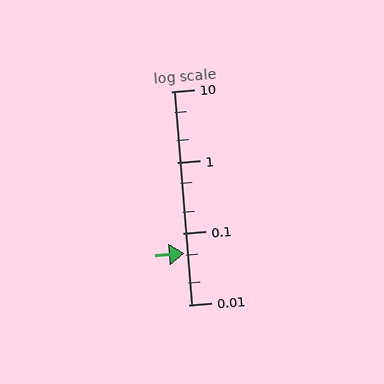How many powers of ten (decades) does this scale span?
The scale spans 3 decades, from 0.01 to 10.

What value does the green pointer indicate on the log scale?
The pointer indicates approximately 0.053.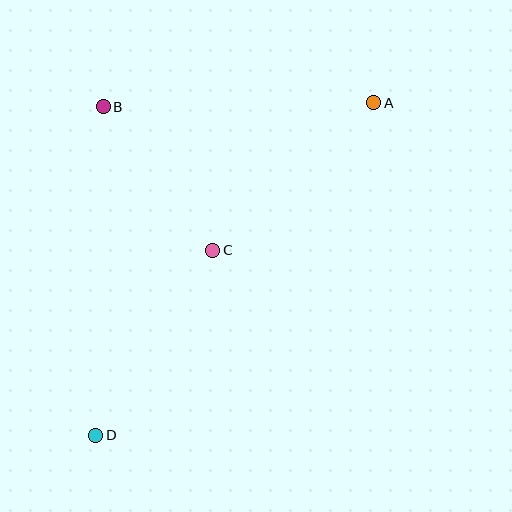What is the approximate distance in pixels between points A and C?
The distance between A and C is approximately 219 pixels.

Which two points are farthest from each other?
Points A and D are farthest from each other.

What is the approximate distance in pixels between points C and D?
The distance between C and D is approximately 219 pixels.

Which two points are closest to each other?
Points B and C are closest to each other.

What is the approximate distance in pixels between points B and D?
The distance between B and D is approximately 329 pixels.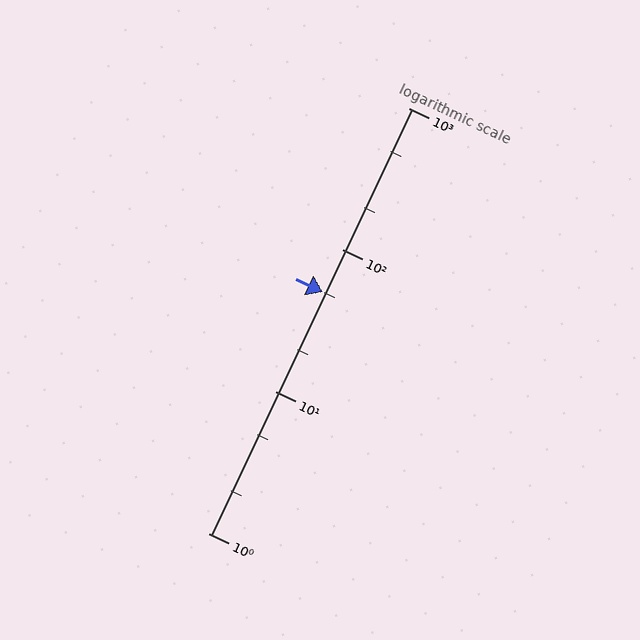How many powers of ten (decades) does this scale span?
The scale spans 3 decades, from 1 to 1000.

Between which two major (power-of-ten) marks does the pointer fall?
The pointer is between 10 and 100.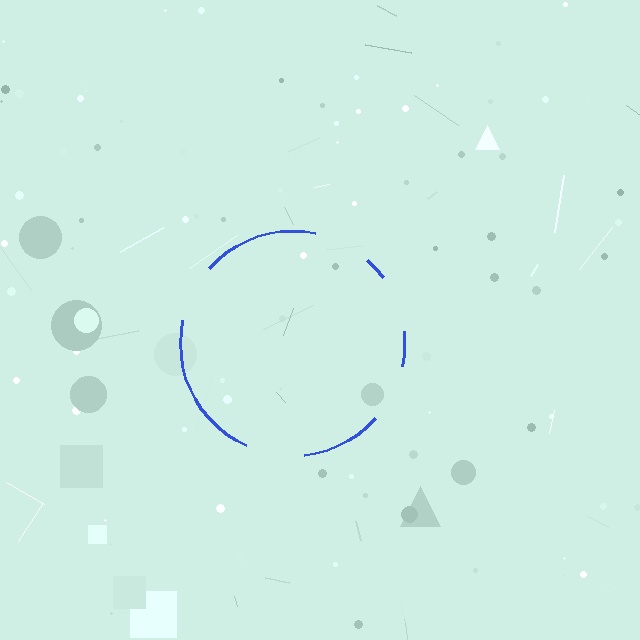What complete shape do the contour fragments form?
The contour fragments form a circle.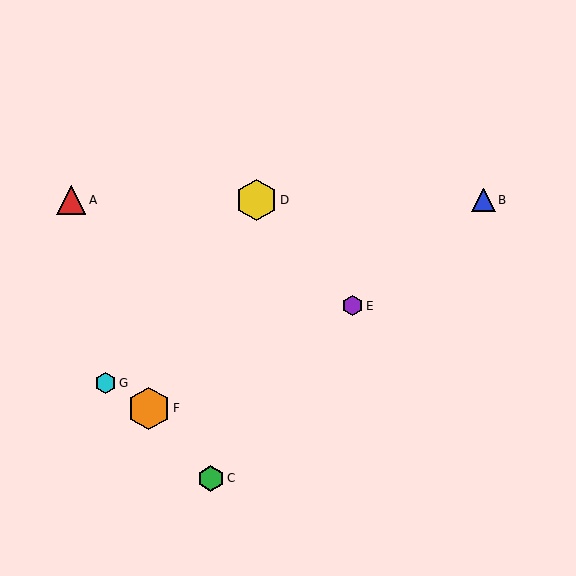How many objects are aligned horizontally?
3 objects (A, B, D) are aligned horizontally.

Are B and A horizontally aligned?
Yes, both are at y≈200.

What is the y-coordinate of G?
Object G is at y≈383.